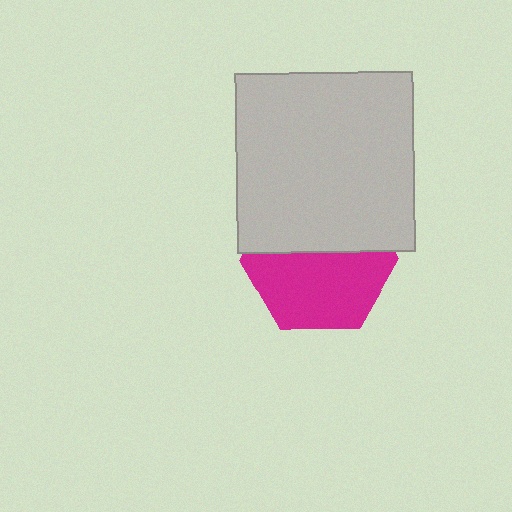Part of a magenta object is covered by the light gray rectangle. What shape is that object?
It is a hexagon.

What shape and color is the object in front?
The object in front is a light gray rectangle.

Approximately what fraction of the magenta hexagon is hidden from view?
Roughly 43% of the magenta hexagon is hidden behind the light gray rectangle.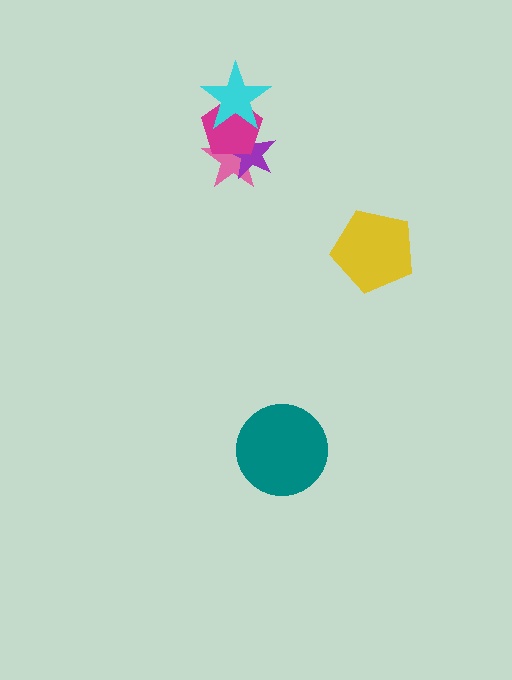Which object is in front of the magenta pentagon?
The cyan star is in front of the magenta pentagon.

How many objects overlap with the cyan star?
3 objects overlap with the cyan star.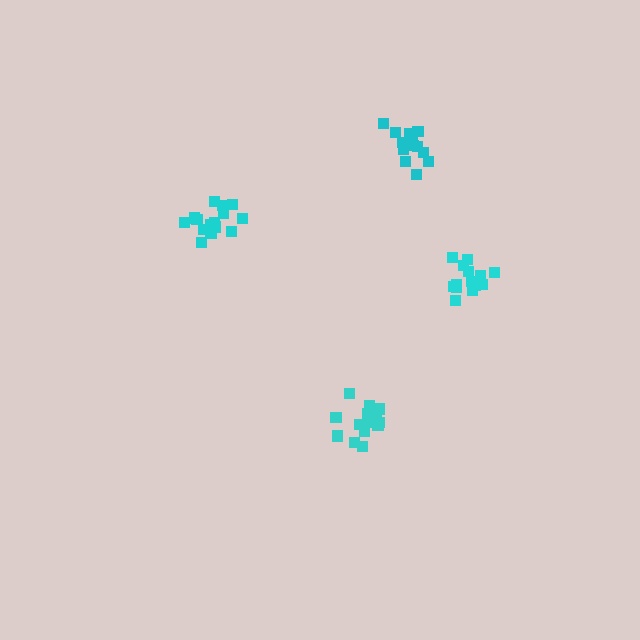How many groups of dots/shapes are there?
There are 4 groups.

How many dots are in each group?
Group 1: 15 dots, Group 2: 16 dots, Group 3: 16 dots, Group 4: 13 dots (60 total).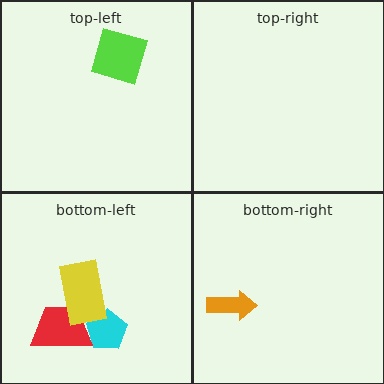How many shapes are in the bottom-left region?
3.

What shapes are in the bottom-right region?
The orange arrow.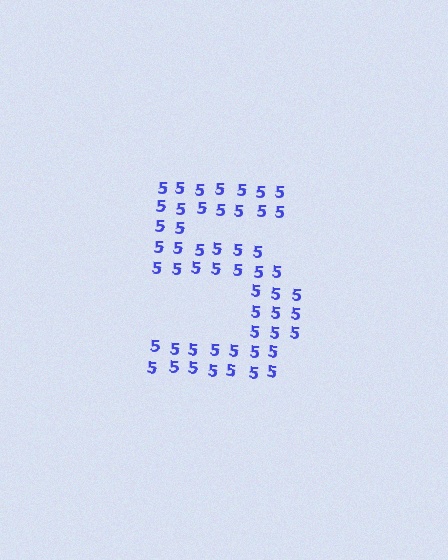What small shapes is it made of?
It is made of small digit 5's.